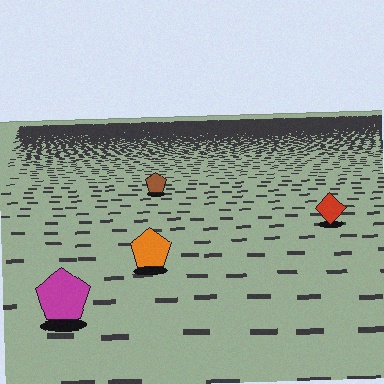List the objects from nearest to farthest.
From nearest to farthest: the magenta pentagon, the orange pentagon, the red diamond, the brown pentagon.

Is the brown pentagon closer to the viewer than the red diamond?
No. The red diamond is closer — you can tell from the texture gradient: the ground texture is coarser near it.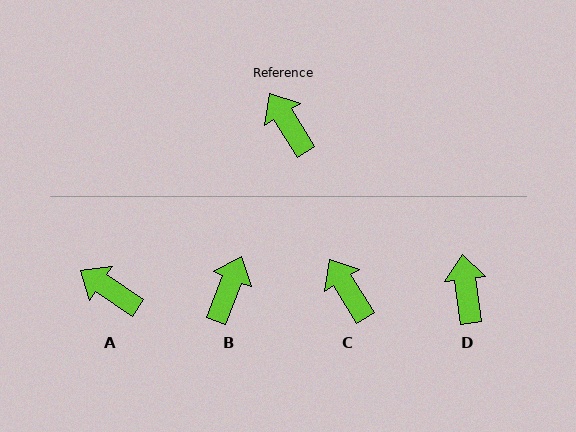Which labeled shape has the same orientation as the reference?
C.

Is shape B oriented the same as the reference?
No, it is off by about 53 degrees.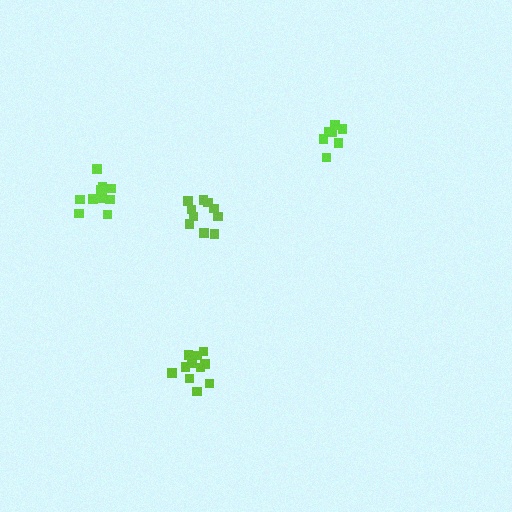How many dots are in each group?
Group 1: 11 dots, Group 2: 10 dots, Group 3: 11 dots, Group 4: 7 dots (39 total).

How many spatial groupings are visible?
There are 4 spatial groupings.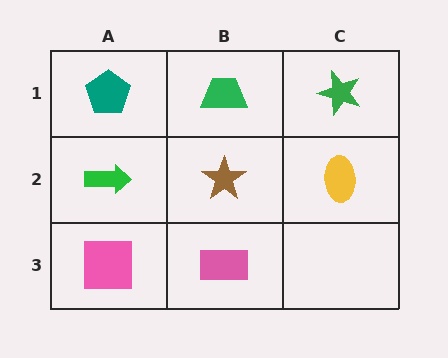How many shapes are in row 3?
2 shapes.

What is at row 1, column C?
A green star.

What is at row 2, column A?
A green arrow.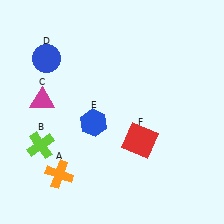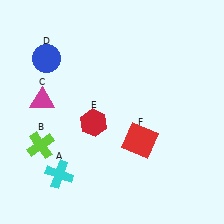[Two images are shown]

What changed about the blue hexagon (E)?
In Image 1, E is blue. In Image 2, it changed to red.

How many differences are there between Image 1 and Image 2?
There are 2 differences between the two images.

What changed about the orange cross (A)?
In Image 1, A is orange. In Image 2, it changed to cyan.